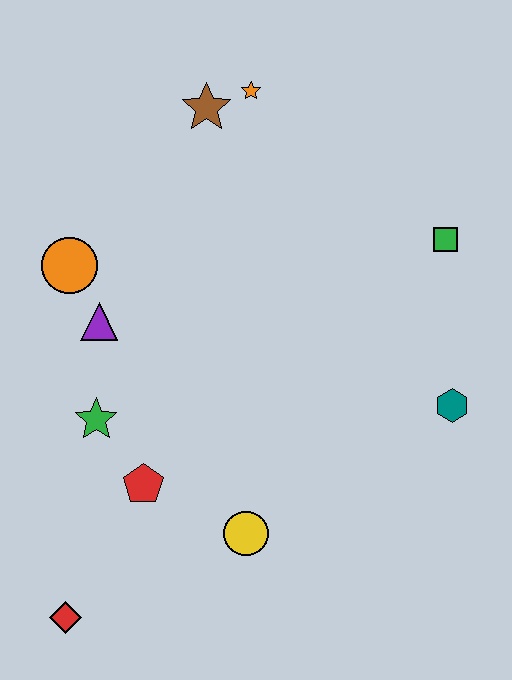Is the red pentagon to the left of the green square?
Yes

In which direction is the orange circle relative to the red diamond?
The orange circle is above the red diamond.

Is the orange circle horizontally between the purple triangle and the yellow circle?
No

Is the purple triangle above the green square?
No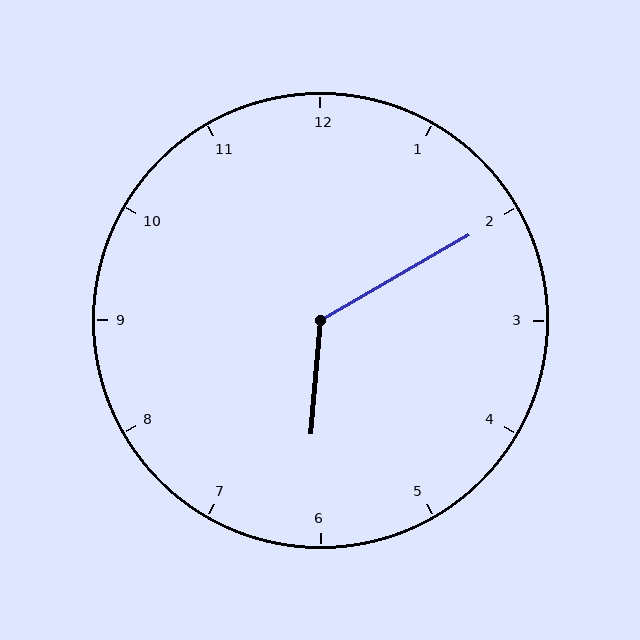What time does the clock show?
6:10.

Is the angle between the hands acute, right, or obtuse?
It is obtuse.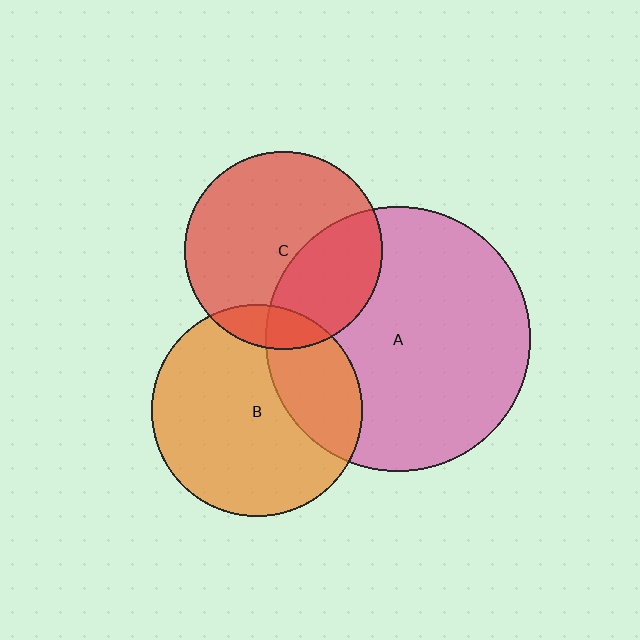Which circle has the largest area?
Circle A (pink).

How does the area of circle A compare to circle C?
Approximately 1.8 times.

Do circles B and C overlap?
Yes.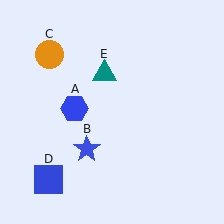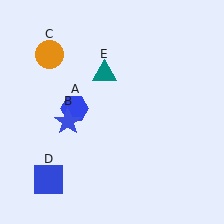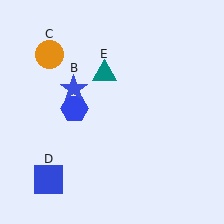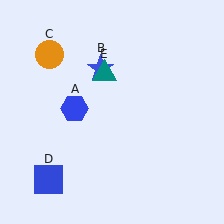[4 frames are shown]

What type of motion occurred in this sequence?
The blue star (object B) rotated clockwise around the center of the scene.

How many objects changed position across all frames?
1 object changed position: blue star (object B).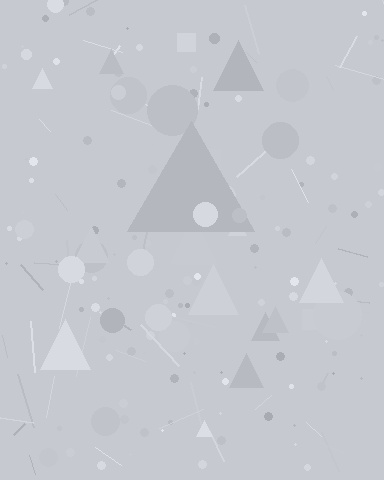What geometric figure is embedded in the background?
A triangle is embedded in the background.